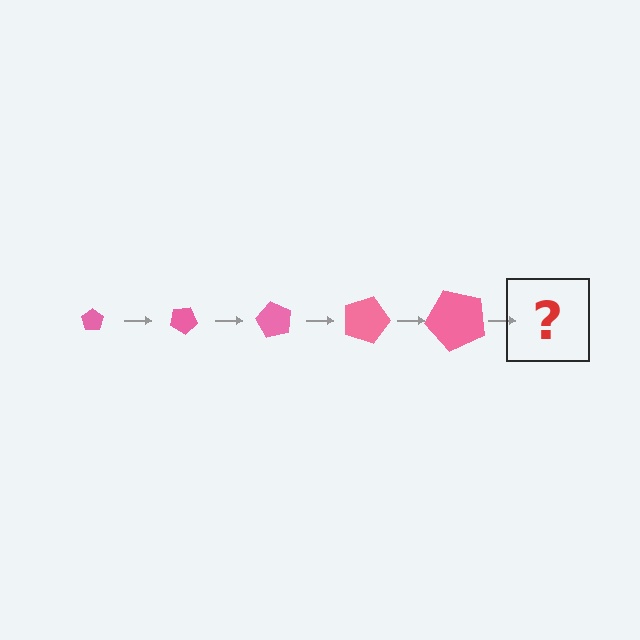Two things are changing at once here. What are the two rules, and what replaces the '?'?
The two rules are that the pentagon grows larger each step and it rotates 30 degrees each step. The '?' should be a pentagon, larger than the previous one and rotated 150 degrees from the start.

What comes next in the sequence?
The next element should be a pentagon, larger than the previous one and rotated 150 degrees from the start.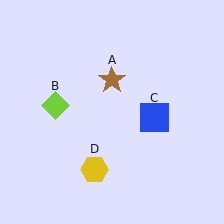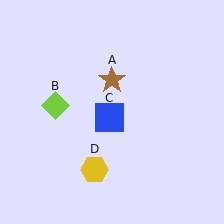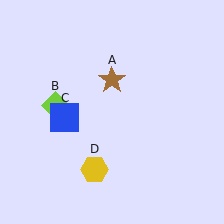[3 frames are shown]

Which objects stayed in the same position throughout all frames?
Brown star (object A) and lime diamond (object B) and yellow hexagon (object D) remained stationary.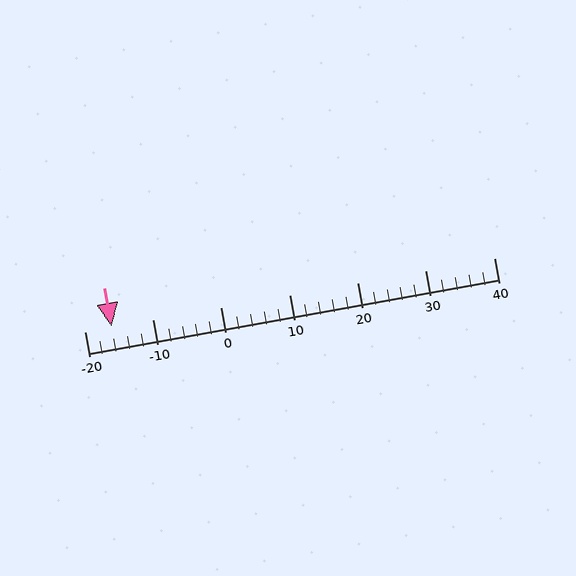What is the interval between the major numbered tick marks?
The major tick marks are spaced 10 units apart.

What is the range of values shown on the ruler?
The ruler shows values from -20 to 40.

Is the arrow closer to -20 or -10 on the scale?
The arrow is closer to -20.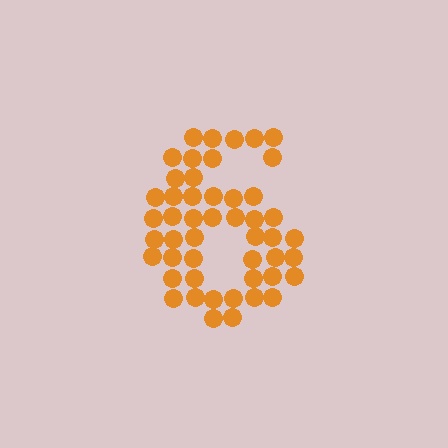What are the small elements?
The small elements are circles.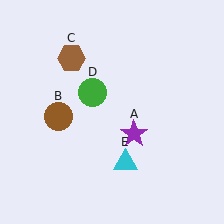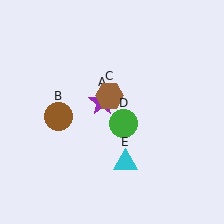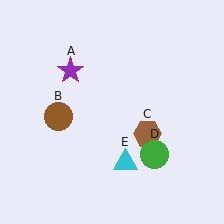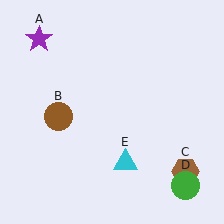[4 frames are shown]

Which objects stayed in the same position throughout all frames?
Brown circle (object B) and cyan triangle (object E) remained stationary.